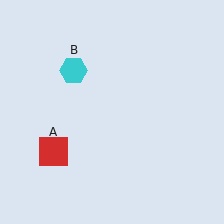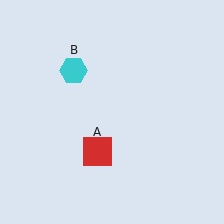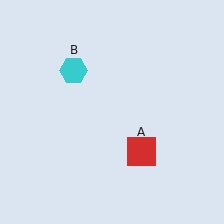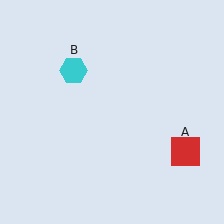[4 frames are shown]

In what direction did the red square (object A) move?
The red square (object A) moved right.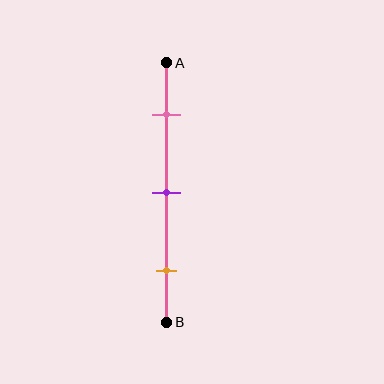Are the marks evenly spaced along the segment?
Yes, the marks are approximately evenly spaced.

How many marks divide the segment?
There are 3 marks dividing the segment.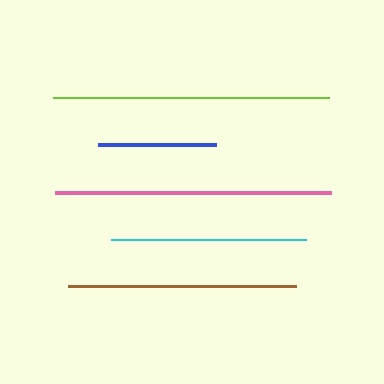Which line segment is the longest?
The pink line is the longest at approximately 277 pixels.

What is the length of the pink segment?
The pink segment is approximately 277 pixels long.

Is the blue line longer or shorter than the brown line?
The brown line is longer than the blue line.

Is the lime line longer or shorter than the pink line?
The pink line is longer than the lime line.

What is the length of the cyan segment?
The cyan segment is approximately 196 pixels long.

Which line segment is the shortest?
The blue line is the shortest at approximately 118 pixels.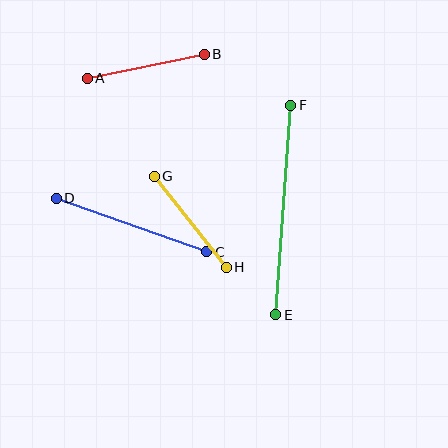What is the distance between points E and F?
The distance is approximately 210 pixels.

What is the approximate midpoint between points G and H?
The midpoint is at approximately (190, 222) pixels.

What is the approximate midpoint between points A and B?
The midpoint is at approximately (146, 66) pixels.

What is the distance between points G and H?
The distance is approximately 116 pixels.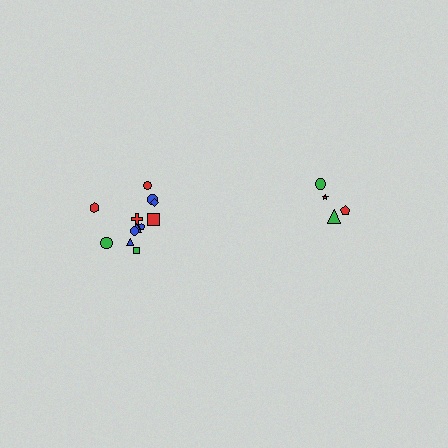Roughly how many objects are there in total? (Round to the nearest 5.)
Roughly 15 objects in total.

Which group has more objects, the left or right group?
The left group.